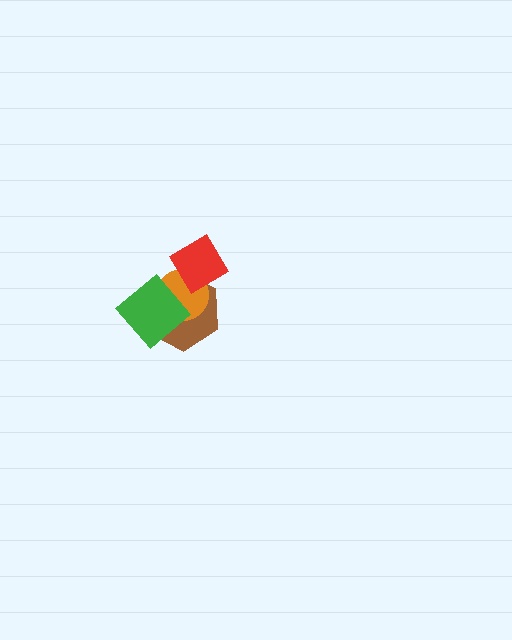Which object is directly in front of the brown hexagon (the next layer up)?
The orange circle is directly in front of the brown hexagon.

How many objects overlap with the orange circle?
3 objects overlap with the orange circle.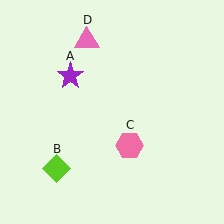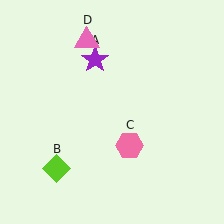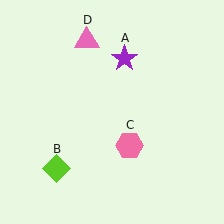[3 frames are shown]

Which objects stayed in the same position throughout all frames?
Lime diamond (object B) and pink hexagon (object C) and pink triangle (object D) remained stationary.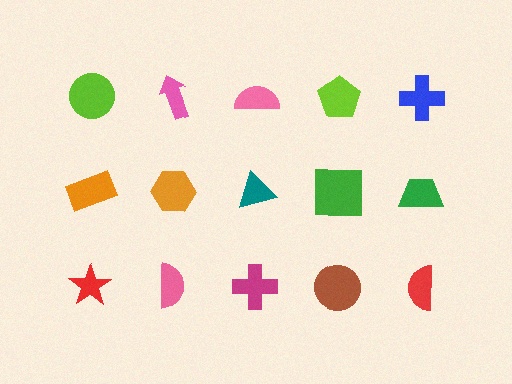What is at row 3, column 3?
A magenta cross.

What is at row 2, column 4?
A green square.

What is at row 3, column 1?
A red star.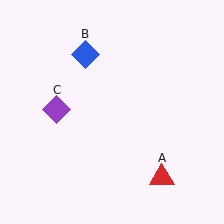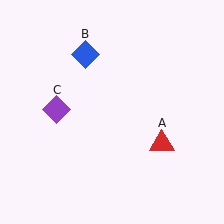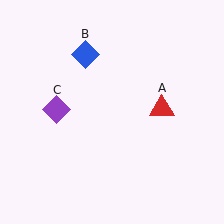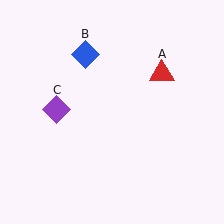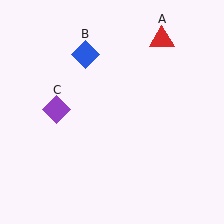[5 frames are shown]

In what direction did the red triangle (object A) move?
The red triangle (object A) moved up.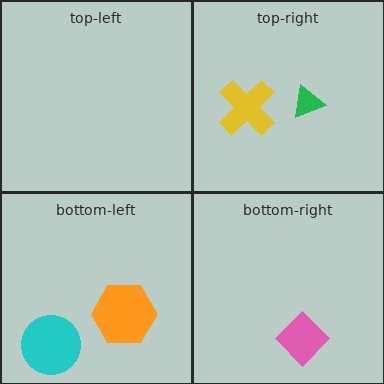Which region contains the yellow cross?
The top-right region.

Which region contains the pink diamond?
The bottom-right region.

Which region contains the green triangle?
The top-right region.